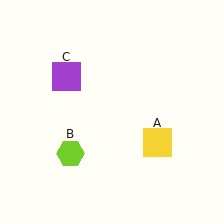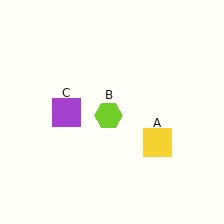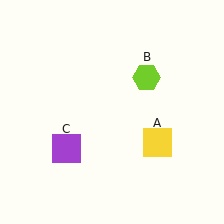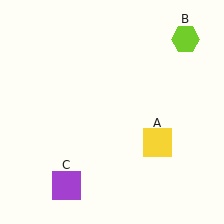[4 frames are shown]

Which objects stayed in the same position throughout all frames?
Yellow square (object A) remained stationary.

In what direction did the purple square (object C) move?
The purple square (object C) moved down.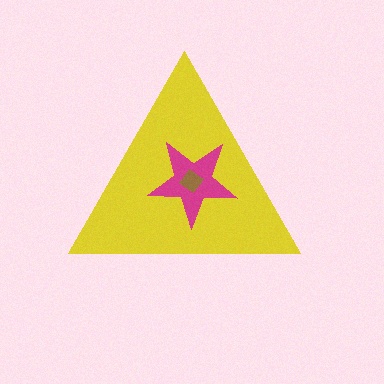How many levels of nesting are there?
3.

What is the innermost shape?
The brown diamond.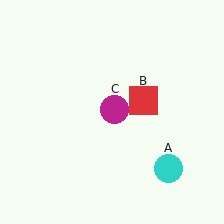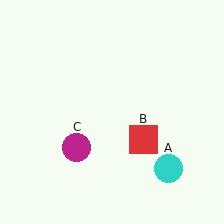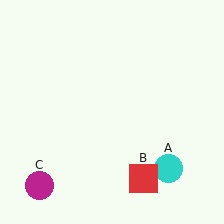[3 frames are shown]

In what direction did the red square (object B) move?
The red square (object B) moved down.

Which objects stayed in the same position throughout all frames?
Cyan circle (object A) remained stationary.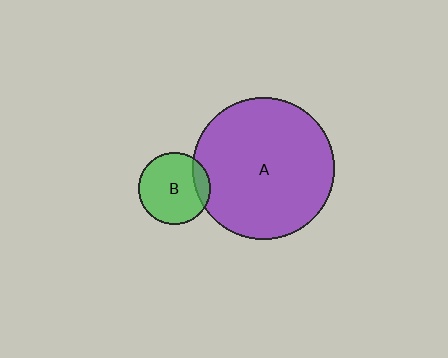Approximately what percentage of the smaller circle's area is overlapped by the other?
Approximately 15%.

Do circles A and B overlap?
Yes.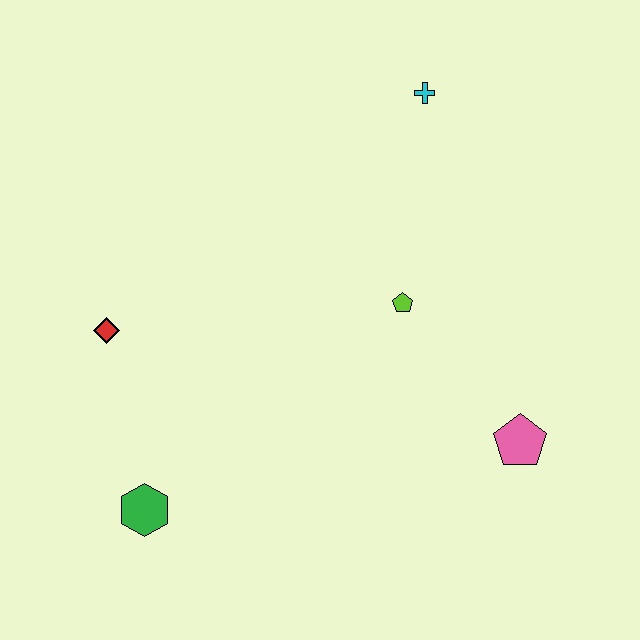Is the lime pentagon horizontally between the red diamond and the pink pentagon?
Yes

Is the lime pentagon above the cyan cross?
No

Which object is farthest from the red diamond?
The pink pentagon is farthest from the red diamond.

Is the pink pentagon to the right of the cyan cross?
Yes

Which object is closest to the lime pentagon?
The pink pentagon is closest to the lime pentagon.